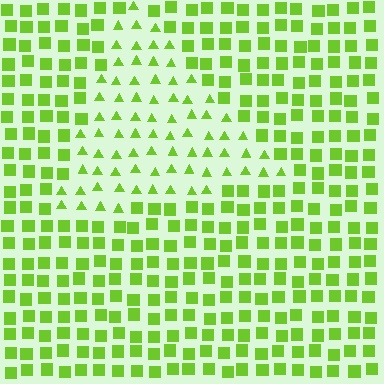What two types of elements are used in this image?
The image uses triangles inside the triangle region and squares outside it.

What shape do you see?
I see a triangle.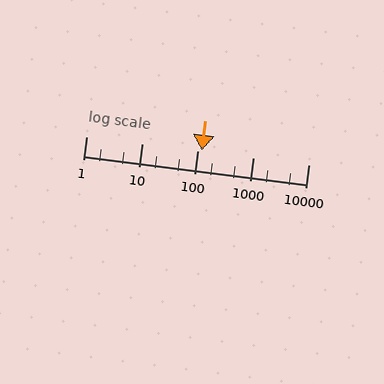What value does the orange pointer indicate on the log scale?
The pointer indicates approximately 120.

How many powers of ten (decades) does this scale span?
The scale spans 4 decades, from 1 to 10000.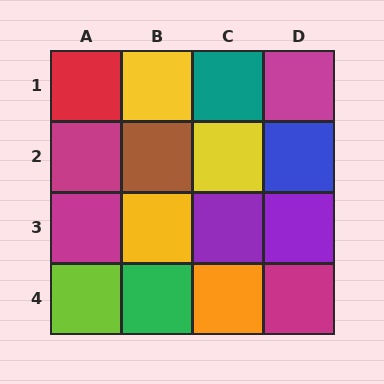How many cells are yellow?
3 cells are yellow.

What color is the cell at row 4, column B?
Green.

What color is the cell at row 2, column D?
Blue.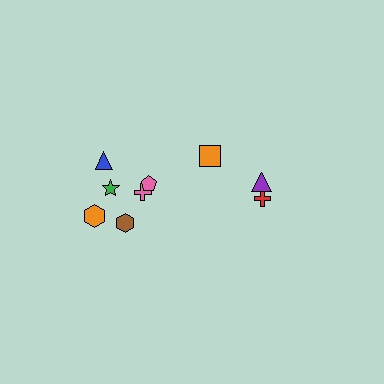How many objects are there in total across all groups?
There are 9 objects.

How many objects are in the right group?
There are 3 objects.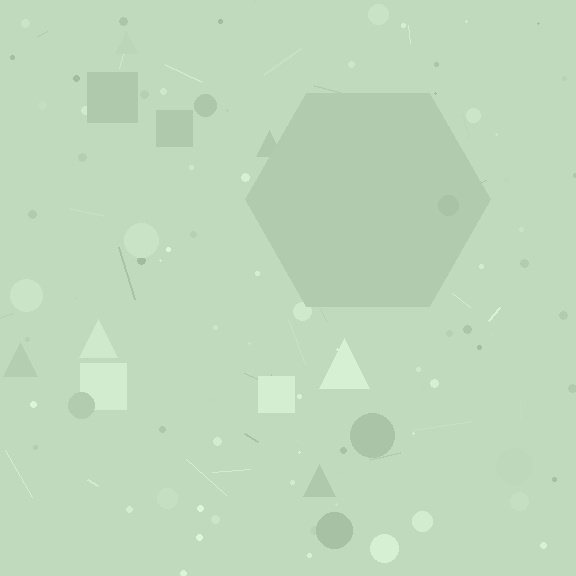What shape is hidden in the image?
A hexagon is hidden in the image.